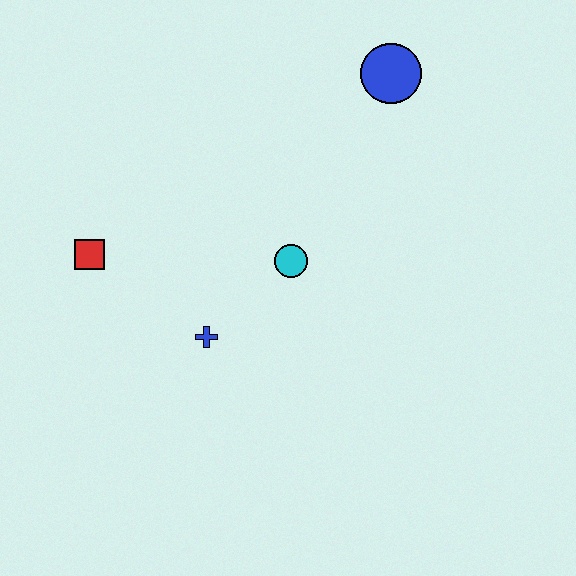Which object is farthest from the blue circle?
The red square is farthest from the blue circle.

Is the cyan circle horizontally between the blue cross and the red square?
No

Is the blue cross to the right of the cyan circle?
No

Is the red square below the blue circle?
Yes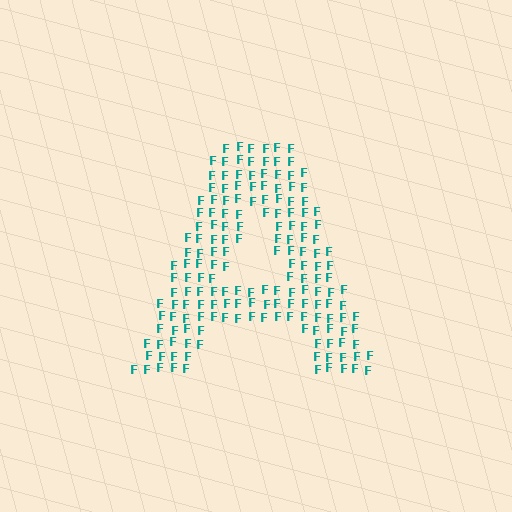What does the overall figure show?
The overall figure shows the letter A.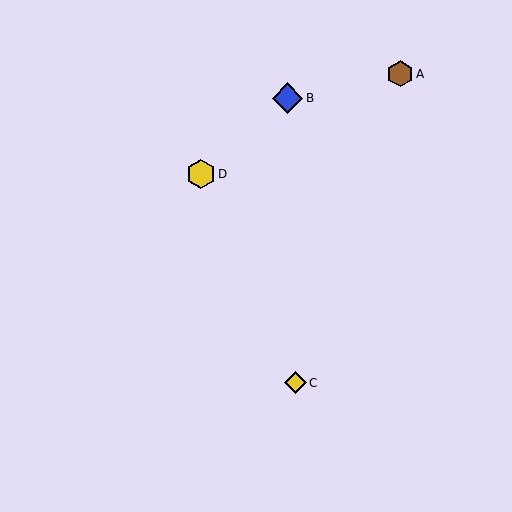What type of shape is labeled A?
Shape A is a brown hexagon.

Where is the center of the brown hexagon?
The center of the brown hexagon is at (400, 74).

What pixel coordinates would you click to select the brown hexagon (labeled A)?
Click at (400, 74) to select the brown hexagon A.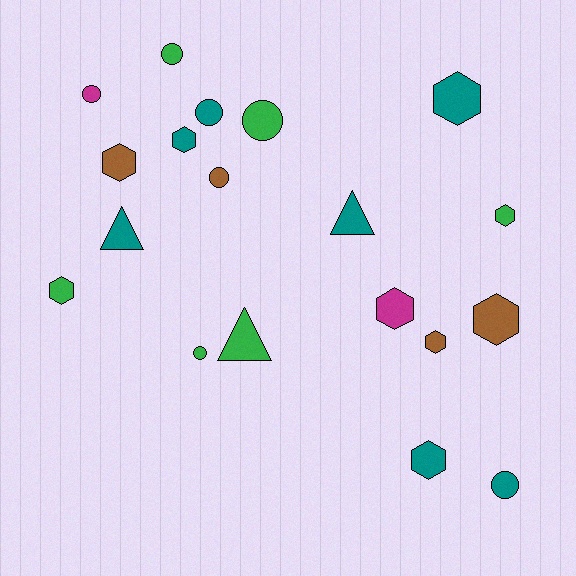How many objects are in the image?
There are 19 objects.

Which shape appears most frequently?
Hexagon, with 9 objects.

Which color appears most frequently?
Teal, with 7 objects.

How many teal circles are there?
There are 2 teal circles.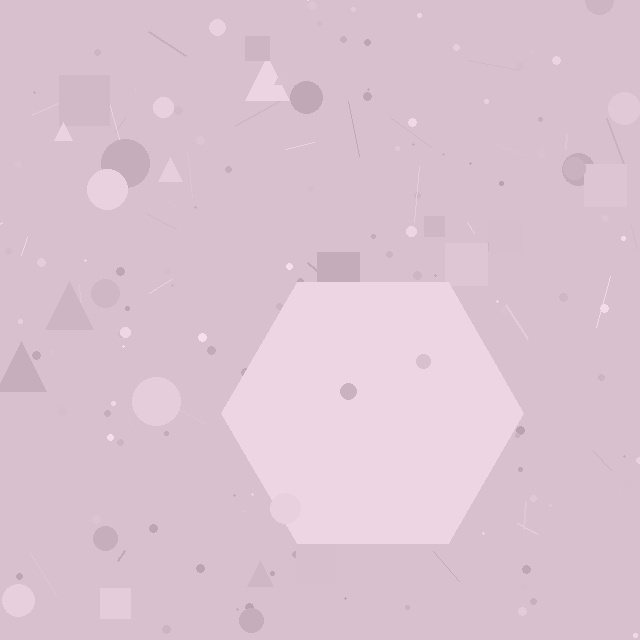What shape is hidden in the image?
A hexagon is hidden in the image.